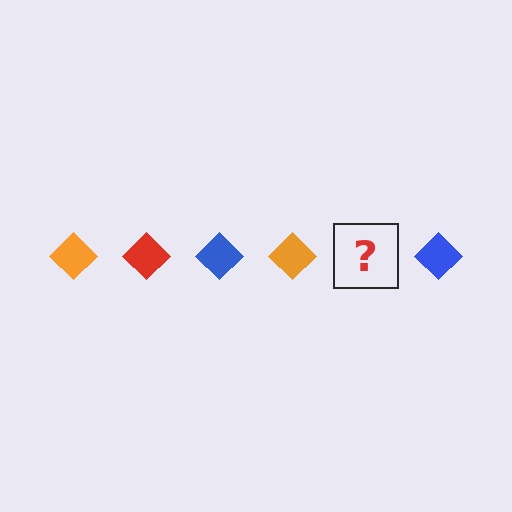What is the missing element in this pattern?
The missing element is a red diamond.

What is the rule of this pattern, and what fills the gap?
The rule is that the pattern cycles through orange, red, blue diamonds. The gap should be filled with a red diamond.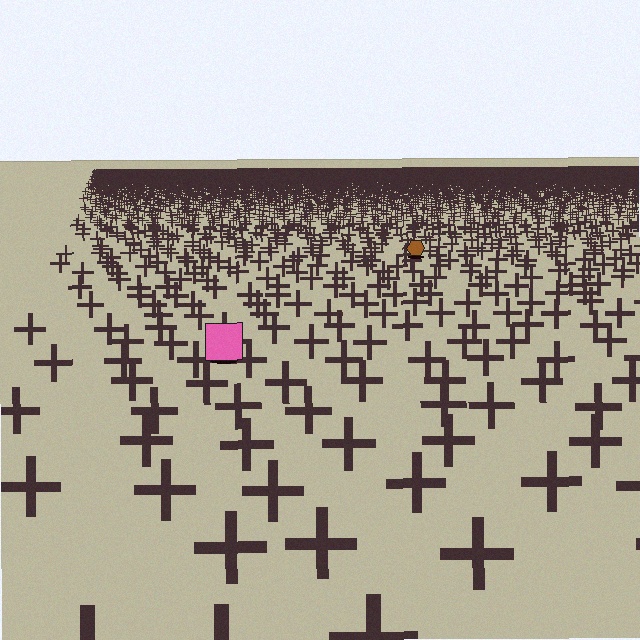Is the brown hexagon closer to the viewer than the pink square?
No. The pink square is closer — you can tell from the texture gradient: the ground texture is coarser near it.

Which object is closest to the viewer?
The pink square is closest. The texture marks near it are larger and more spread out.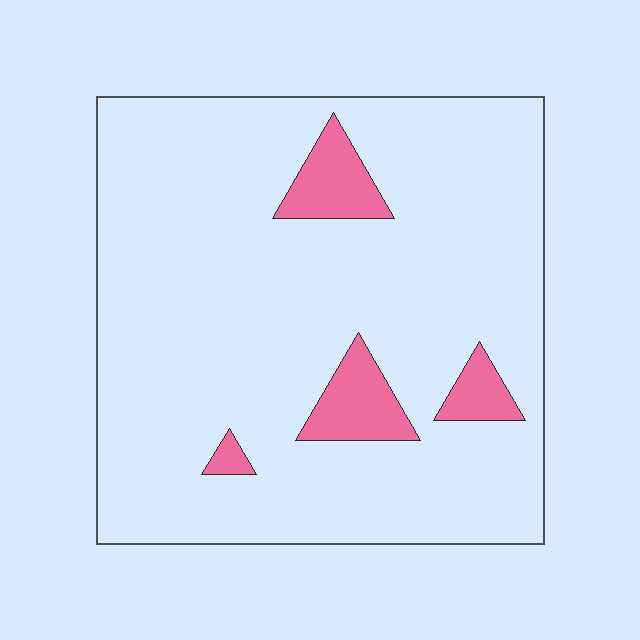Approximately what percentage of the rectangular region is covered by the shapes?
Approximately 10%.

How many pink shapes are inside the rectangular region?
4.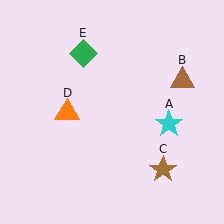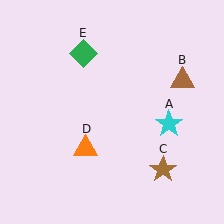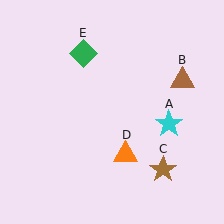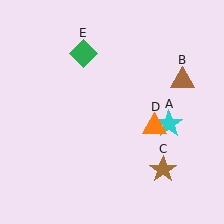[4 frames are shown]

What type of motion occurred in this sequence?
The orange triangle (object D) rotated counterclockwise around the center of the scene.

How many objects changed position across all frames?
1 object changed position: orange triangle (object D).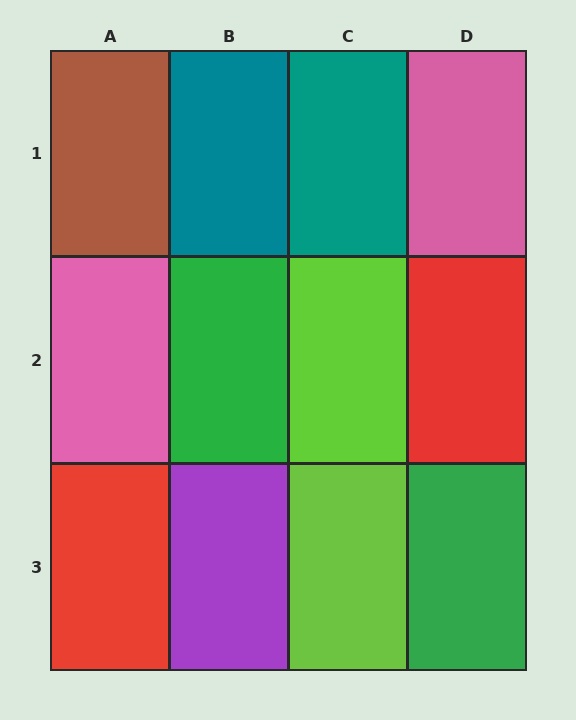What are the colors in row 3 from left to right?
Red, purple, lime, green.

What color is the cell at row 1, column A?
Brown.